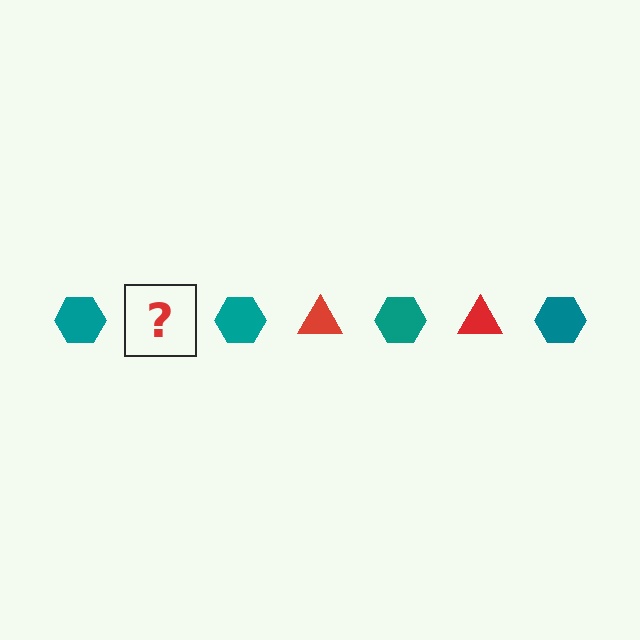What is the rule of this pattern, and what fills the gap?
The rule is that the pattern alternates between teal hexagon and red triangle. The gap should be filled with a red triangle.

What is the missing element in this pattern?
The missing element is a red triangle.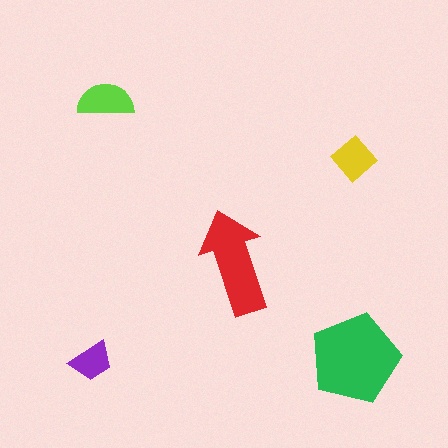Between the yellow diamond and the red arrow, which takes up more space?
The red arrow.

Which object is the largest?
The green pentagon.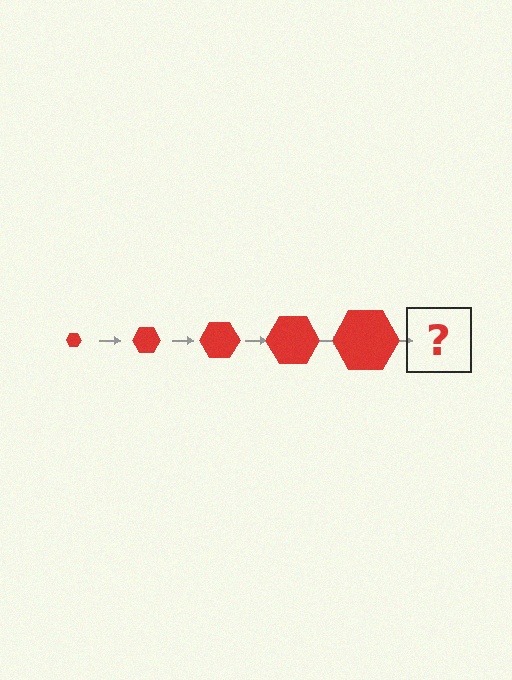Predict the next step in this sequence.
The next step is a red hexagon, larger than the previous one.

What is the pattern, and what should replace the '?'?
The pattern is that the hexagon gets progressively larger each step. The '?' should be a red hexagon, larger than the previous one.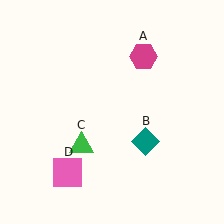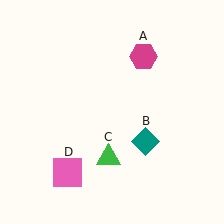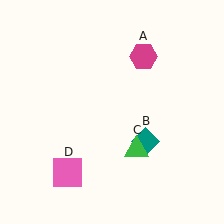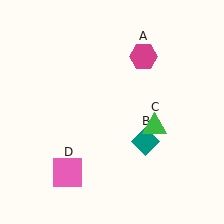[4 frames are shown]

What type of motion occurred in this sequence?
The green triangle (object C) rotated counterclockwise around the center of the scene.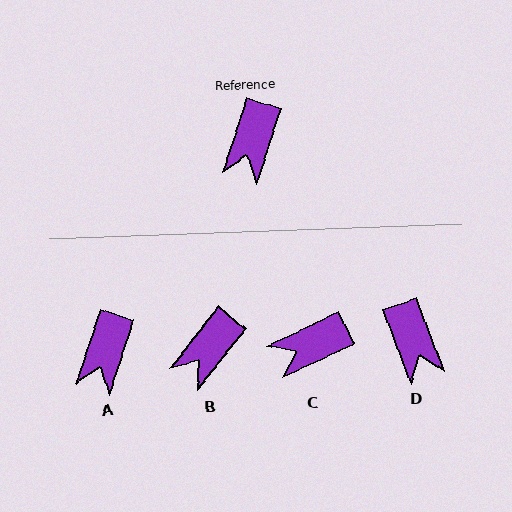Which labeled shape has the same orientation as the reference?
A.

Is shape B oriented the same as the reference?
No, it is off by about 21 degrees.